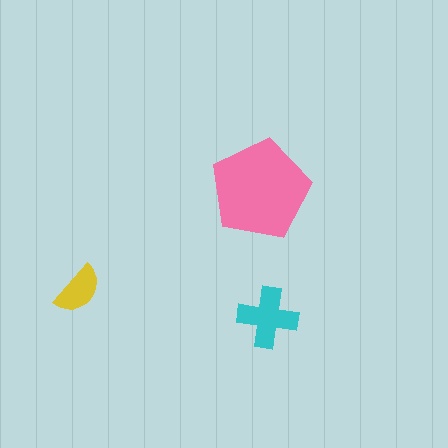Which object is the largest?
The pink pentagon.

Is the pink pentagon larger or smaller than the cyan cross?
Larger.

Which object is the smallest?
The yellow semicircle.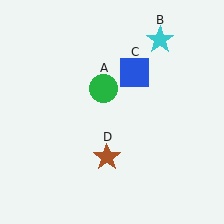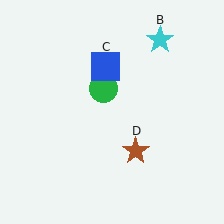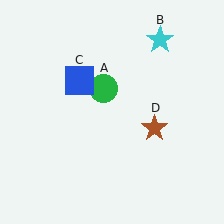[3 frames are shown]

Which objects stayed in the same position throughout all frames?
Green circle (object A) and cyan star (object B) remained stationary.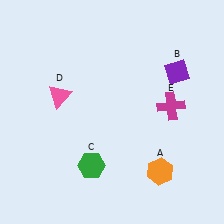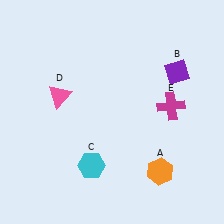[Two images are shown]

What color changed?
The hexagon (C) changed from green in Image 1 to cyan in Image 2.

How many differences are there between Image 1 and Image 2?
There is 1 difference between the two images.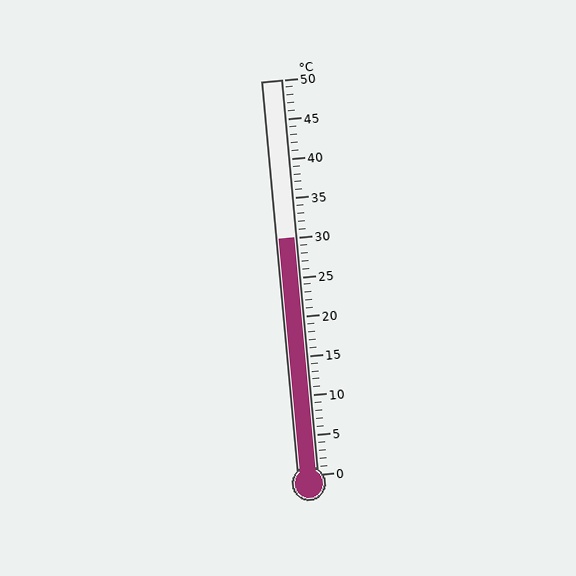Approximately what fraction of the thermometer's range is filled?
The thermometer is filled to approximately 60% of its range.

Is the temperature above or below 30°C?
The temperature is at 30°C.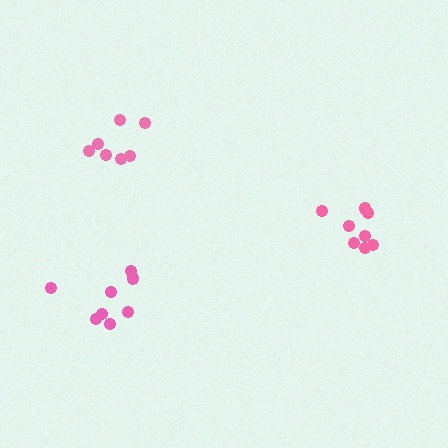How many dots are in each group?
Group 1: 8 dots, Group 2: 8 dots, Group 3: 7 dots (23 total).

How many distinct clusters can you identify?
There are 3 distinct clusters.